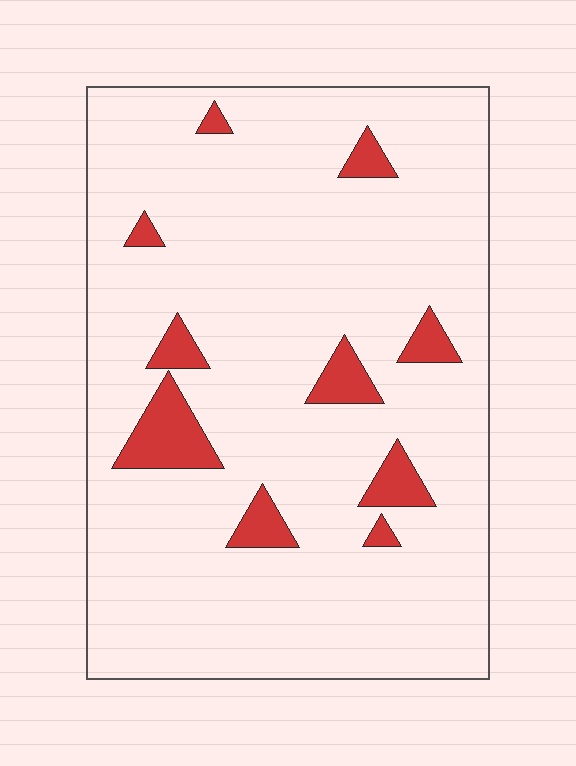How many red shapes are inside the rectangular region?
10.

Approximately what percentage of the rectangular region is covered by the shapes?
Approximately 10%.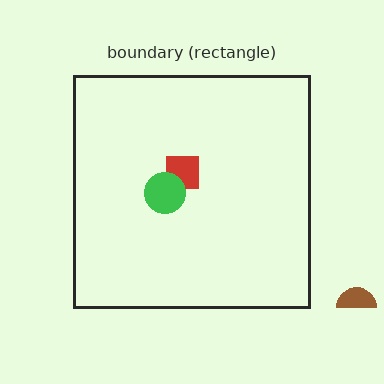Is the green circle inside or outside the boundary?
Inside.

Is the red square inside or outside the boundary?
Inside.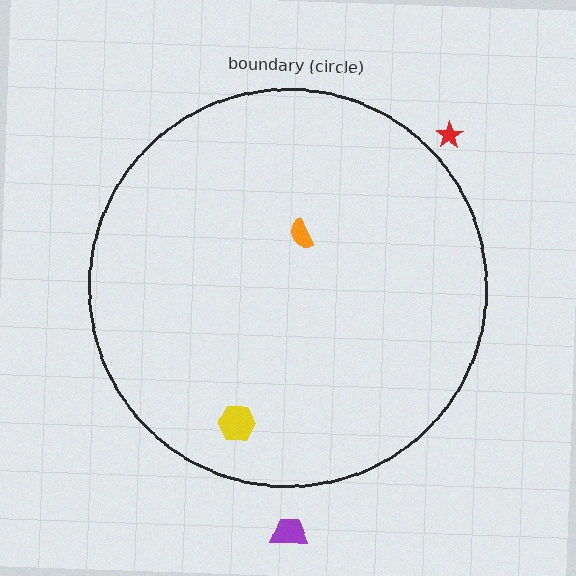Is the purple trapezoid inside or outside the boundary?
Outside.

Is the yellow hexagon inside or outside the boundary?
Inside.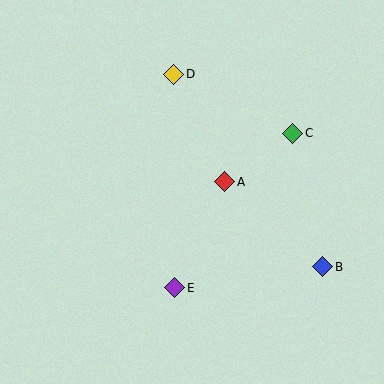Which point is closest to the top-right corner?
Point C is closest to the top-right corner.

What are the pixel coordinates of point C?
Point C is at (293, 133).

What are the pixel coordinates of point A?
Point A is at (225, 182).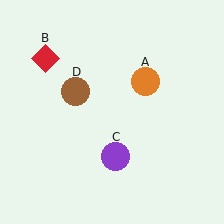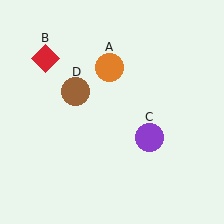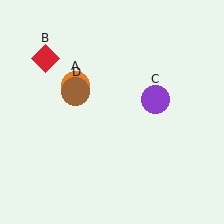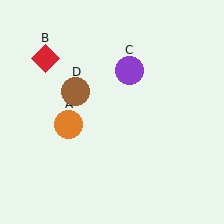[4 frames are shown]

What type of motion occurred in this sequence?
The orange circle (object A), purple circle (object C) rotated counterclockwise around the center of the scene.